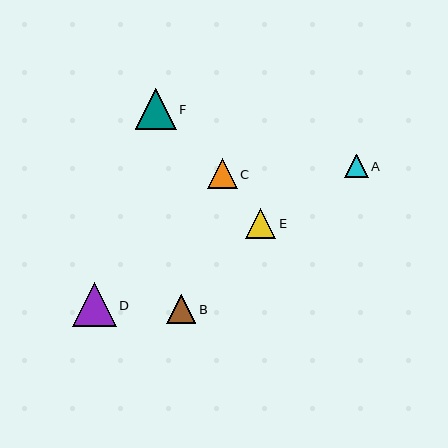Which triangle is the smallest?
Triangle A is the smallest with a size of approximately 23 pixels.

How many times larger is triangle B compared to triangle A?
Triangle B is approximately 1.2 times the size of triangle A.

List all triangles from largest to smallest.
From largest to smallest: D, F, E, C, B, A.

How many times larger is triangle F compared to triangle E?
Triangle F is approximately 1.3 times the size of triangle E.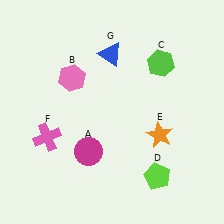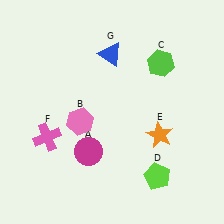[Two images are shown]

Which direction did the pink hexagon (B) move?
The pink hexagon (B) moved down.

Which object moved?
The pink hexagon (B) moved down.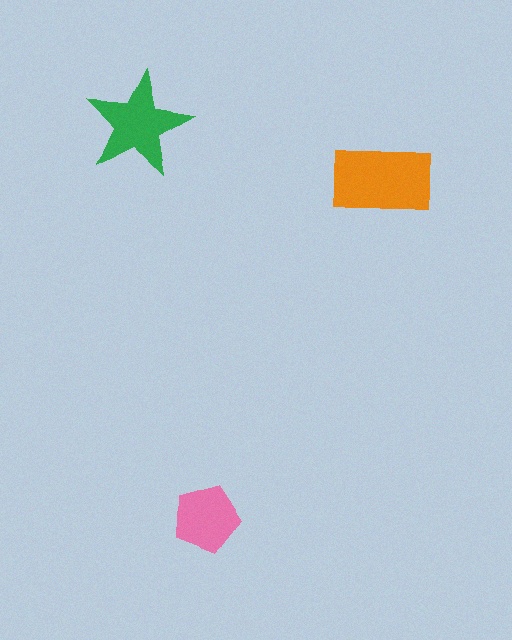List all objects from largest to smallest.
The orange rectangle, the green star, the pink pentagon.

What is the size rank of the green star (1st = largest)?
2nd.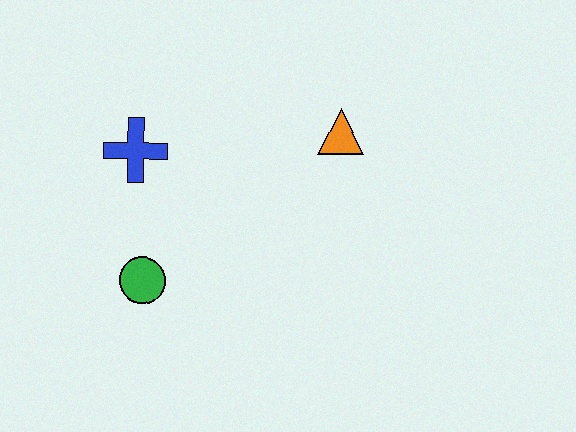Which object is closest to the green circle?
The blue cross is closest to the green circle.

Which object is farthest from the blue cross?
The orange triangle is farthest from the blue cross.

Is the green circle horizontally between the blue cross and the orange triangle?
Yes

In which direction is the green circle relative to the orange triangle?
The green circle is to the left of the orange triangle.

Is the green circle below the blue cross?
Yes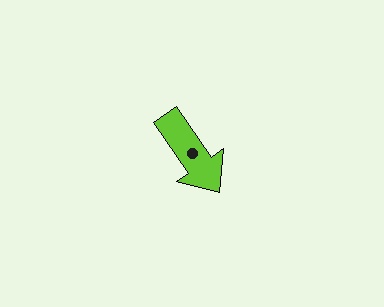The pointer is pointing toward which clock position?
Roughly 5 o'clock.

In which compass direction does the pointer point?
Southeast.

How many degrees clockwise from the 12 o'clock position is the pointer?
Approximately 145 degrees.